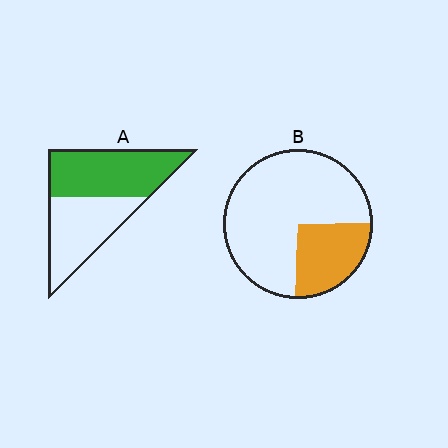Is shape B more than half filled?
No.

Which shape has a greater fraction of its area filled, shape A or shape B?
Shape A.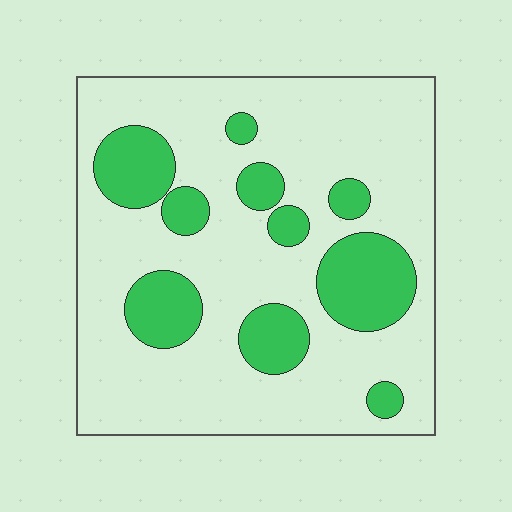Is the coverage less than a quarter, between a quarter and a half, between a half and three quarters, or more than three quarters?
Less than a quarter.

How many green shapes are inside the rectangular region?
10.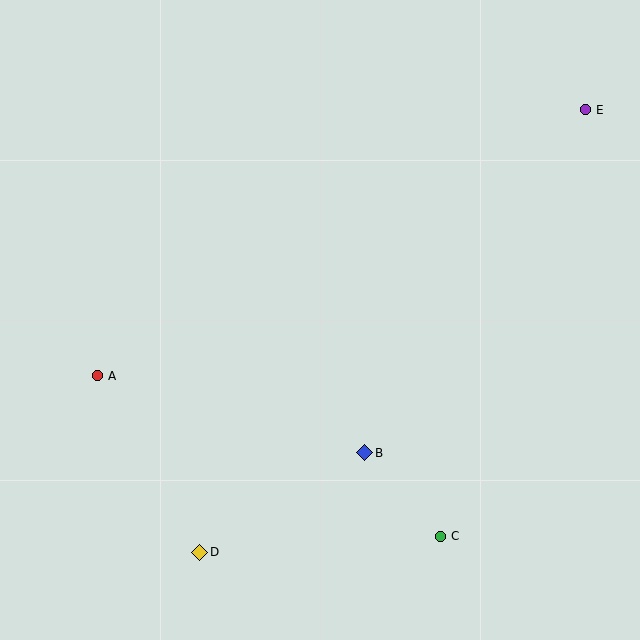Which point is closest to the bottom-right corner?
Point C is closest to the bottom-right corner.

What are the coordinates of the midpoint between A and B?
The midpoint between A and B is at (231, 414).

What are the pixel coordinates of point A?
Point A is at (98, 376).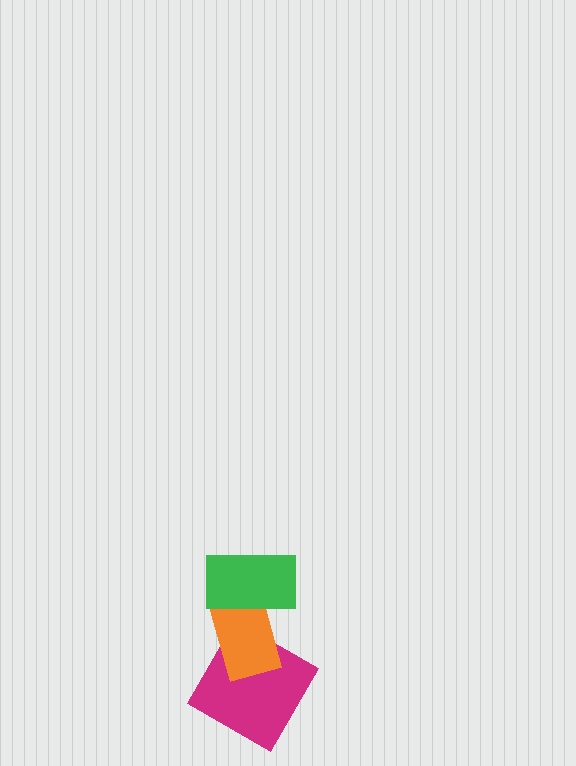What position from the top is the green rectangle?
The green rectangle is 1st from the top.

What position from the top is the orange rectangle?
The orange rectangle is 2nd from the top.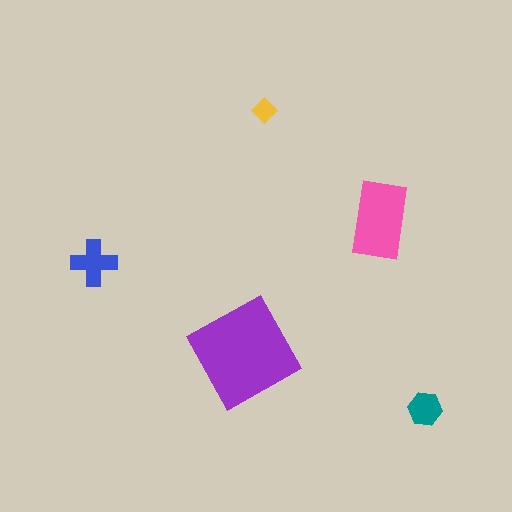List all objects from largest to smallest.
The purple square, the pink rectangle, the blue cross, the teal hexagon, the yellow diamond.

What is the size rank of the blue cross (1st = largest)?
3rd.